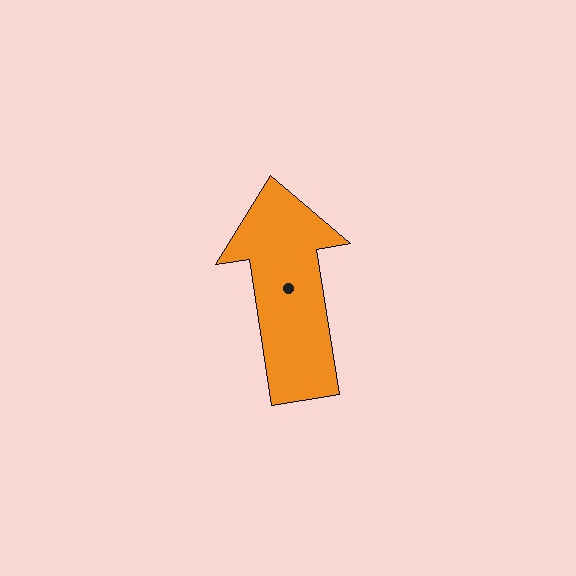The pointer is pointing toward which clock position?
Roughly 12 o'clock.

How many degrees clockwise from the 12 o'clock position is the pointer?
Approximately 351 degrees.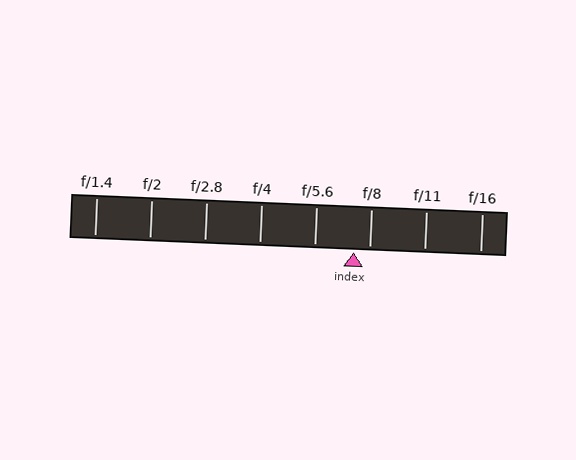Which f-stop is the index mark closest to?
The index mark is closest to f/8.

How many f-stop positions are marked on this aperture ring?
There are 8 f-stop positions marked.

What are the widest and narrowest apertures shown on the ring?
The widest aperture shown is f/1.4 and the narrowest is f/16.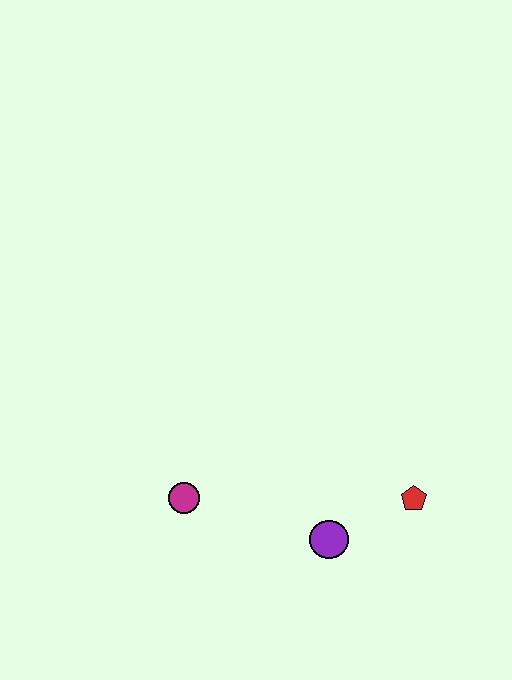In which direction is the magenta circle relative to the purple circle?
The magenta circle is to the left of the purple circle.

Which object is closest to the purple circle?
The red pentagon is closest to the purple circle.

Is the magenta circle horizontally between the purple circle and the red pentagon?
No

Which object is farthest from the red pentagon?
The magenta circle is farthest from the red pentagon.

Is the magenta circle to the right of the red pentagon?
No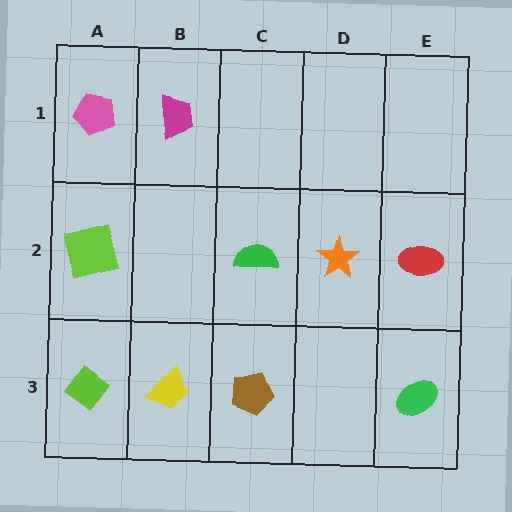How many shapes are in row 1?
2 shapes.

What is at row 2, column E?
A red ellipse.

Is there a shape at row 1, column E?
No, that cell is empty.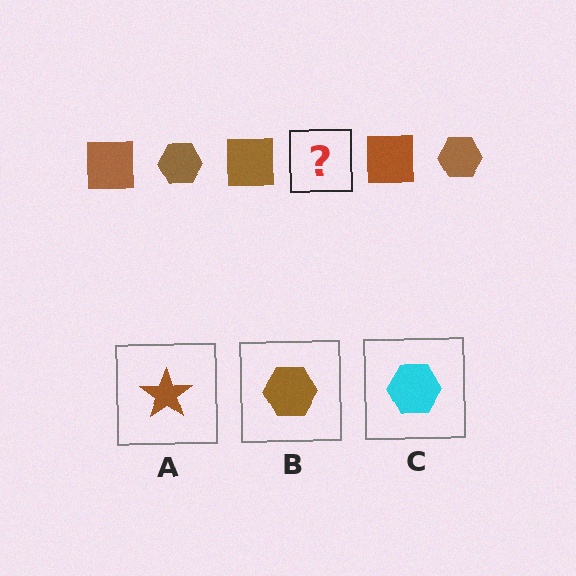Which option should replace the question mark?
Option B.